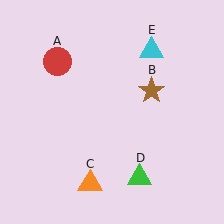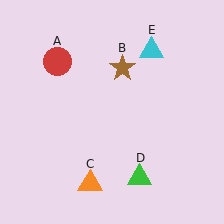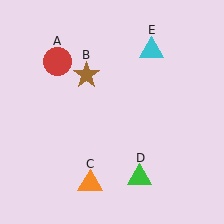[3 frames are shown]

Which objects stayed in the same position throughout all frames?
Red circle (object A) and orange triangle (object C) and green triangle (object D) and cyan triangle (object E) remained stationary.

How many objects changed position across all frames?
1 object changed position: brown star (object B).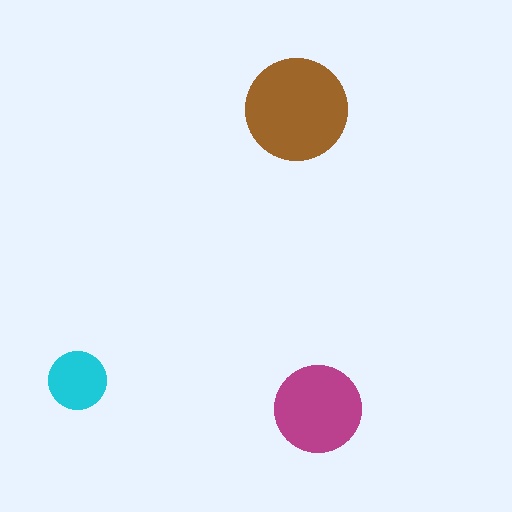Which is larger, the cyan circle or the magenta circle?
The magenta one.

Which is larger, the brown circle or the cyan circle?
The brown one.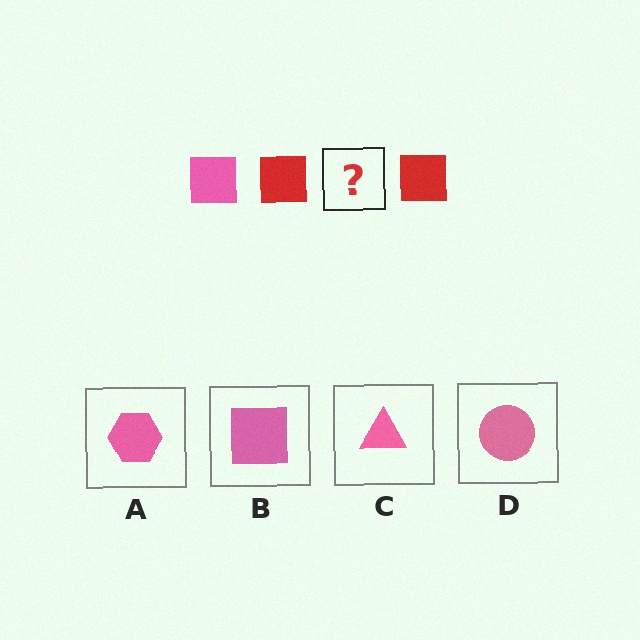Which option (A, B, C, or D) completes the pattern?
B.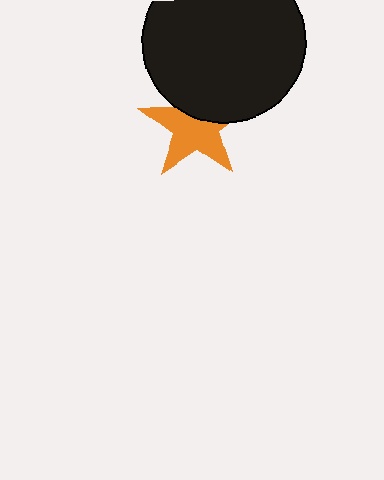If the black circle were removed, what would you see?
You would see the complete orange star.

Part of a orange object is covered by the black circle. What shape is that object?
It is a star.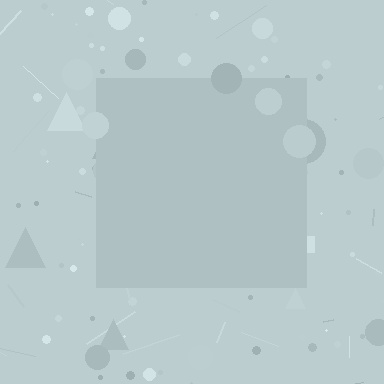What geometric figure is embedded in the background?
A square is embedded in the background.